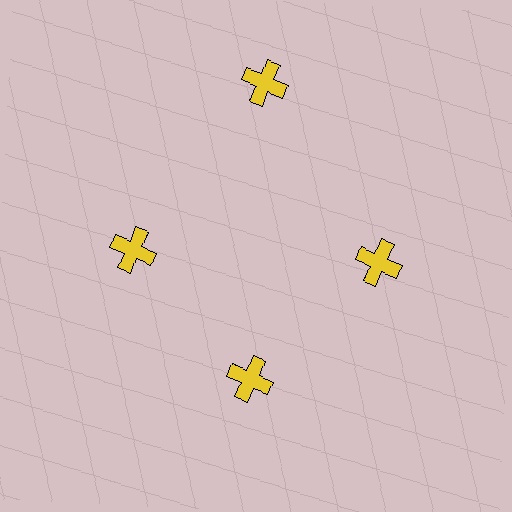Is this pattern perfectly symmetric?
No. The 4 yellow crosses are arranged in a ring, but one element near the 12 o'clock position is pushed outward from the center, breaking the 4-fold rotational symmetry.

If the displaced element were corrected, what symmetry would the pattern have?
It would have 4-fold rotational symmetry — the pattern would map onto itself every 90 degrees.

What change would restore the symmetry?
The symmetry would be restored by moving it inward, back onto the ring so that all 4 crosses sit at equal angles and equal distance from the center.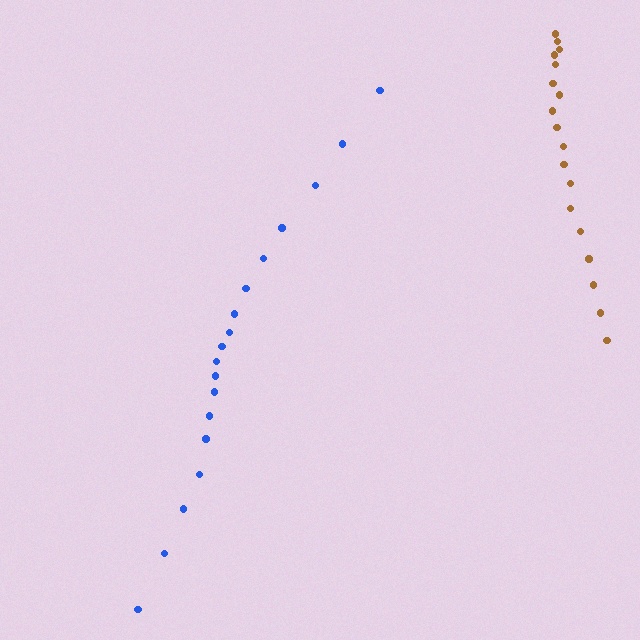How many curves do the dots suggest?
There are 2 distinct paths.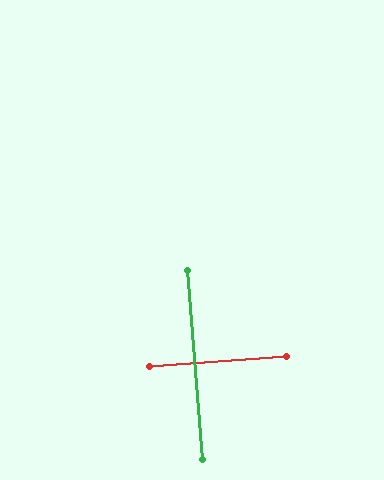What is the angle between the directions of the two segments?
Approximately 90 degrees.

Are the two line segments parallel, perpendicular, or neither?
Perpendicular — they meet at approximately 90°.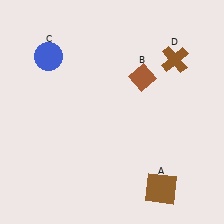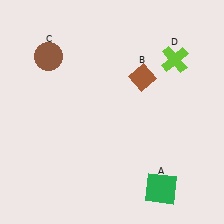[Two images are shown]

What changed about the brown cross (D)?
In Image 1, D is brown. In Image 2, it changed to lime.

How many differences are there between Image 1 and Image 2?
There are 3 differences between the two images.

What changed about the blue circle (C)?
In Image 1, C is blue. In Image 2, it changed to brown.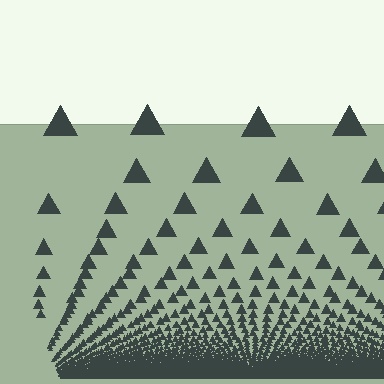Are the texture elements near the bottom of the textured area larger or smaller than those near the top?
Smaller. The gradient is inverted — elements near the bottom are smaller and denser.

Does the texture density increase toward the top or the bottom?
Density increases toward the bottom.